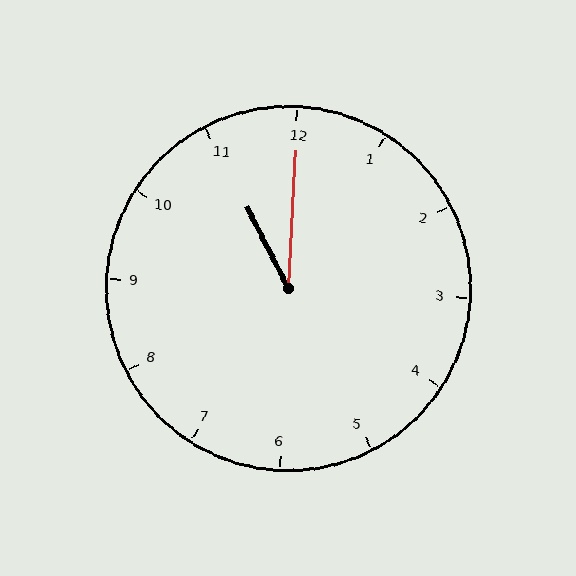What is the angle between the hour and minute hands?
Approximately 30 degrees.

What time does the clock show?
11:00.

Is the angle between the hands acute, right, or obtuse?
It is acute.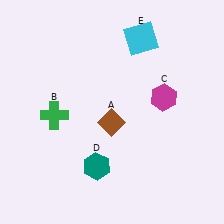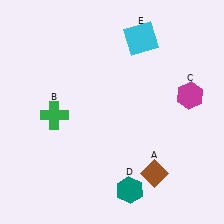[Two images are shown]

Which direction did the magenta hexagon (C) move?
The magenta hexagon (C) moved right.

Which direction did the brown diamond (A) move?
The brown diamond (A) moved down.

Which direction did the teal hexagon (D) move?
The teal hexagon (D) moved right.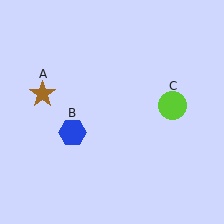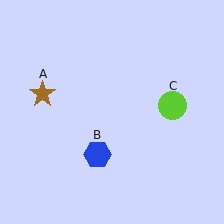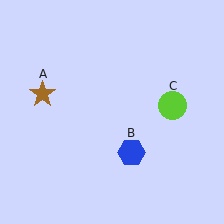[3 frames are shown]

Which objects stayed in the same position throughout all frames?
Brown star (object A) and lime circle (object C) remained stationary.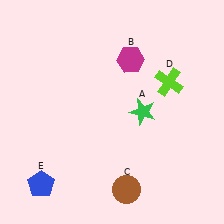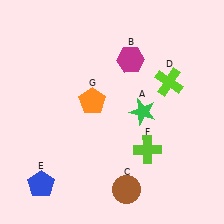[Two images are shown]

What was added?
A lime cross (F), an orange pentagon (G) were added in Image 2.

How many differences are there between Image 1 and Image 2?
There are 2 differences between the two images.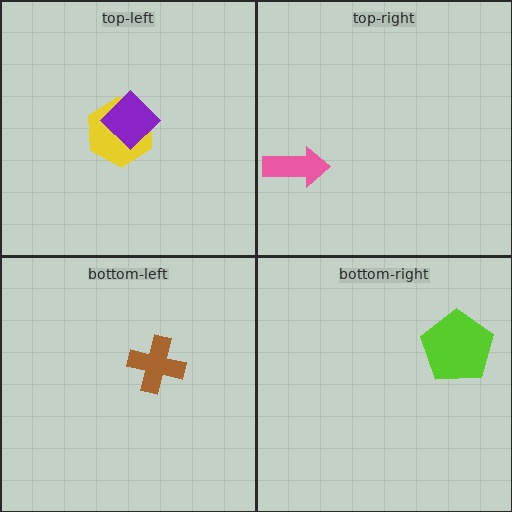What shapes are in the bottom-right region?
The lime pentagon.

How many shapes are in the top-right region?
1.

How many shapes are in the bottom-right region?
1.